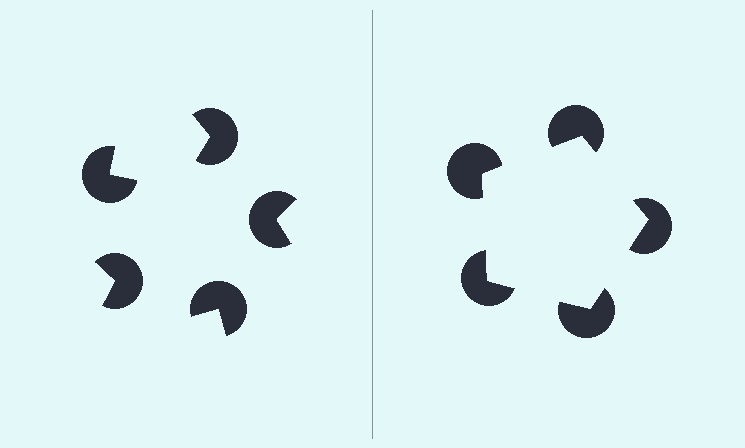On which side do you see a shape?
An illusory pentagon appears on the right side. On the left side the wedge cuts are rotated, so no coherent shape forms.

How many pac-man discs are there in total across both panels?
10 — 5 on each side.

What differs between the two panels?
The pac-man discs are positioned identically on both sides; only the wedge orientations differ. On the right they align to a pentagon; on the left they are misaligned.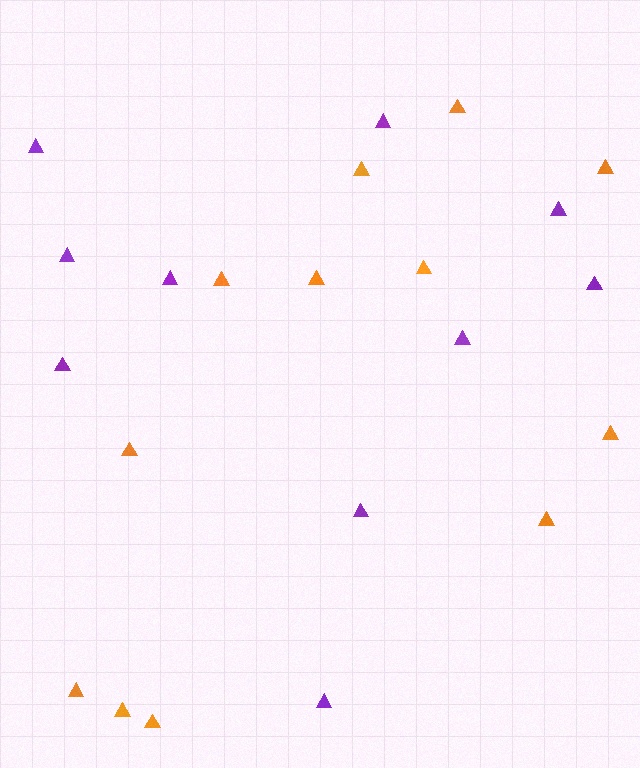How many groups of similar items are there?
There are 2 groups: one group of orange triangles (12) and one group of purple triangles (10).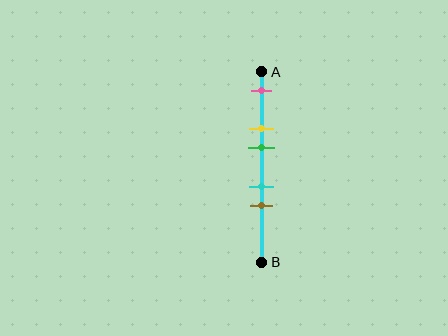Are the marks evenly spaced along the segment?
No, the marks are not evenly spaced.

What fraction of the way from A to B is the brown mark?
The brown mark is approximately 70% (0.7) of the way from A to B.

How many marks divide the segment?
There are 5 marks dividing the segment.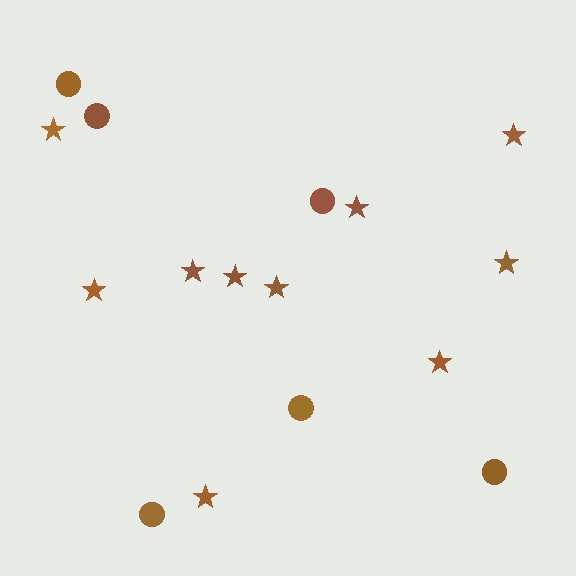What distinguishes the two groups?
There are 2 groups: one group of circles (6) and one group of stars (10).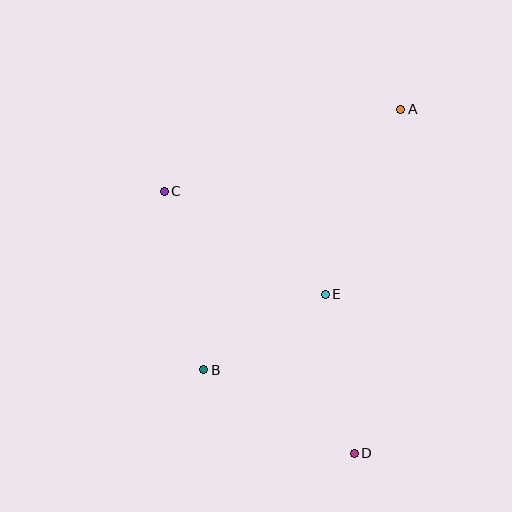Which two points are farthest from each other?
Points A and D are farthest from each other.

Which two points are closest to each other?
Points B and E are closest to each other.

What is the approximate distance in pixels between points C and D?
The distance between C and D is approximately 324 pixels.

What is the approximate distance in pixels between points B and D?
The distance between B and D is approximately 172 pixels.